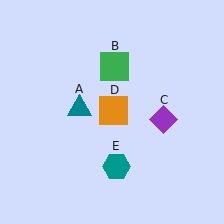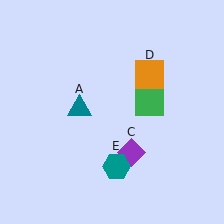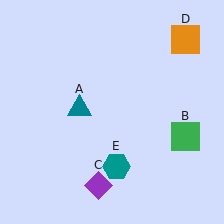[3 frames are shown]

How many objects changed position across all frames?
3 objects changed position: green square (object B), purple diamond (object C), orange square (object D).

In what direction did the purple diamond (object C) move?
The purple diamond (object C) moved down and to the left.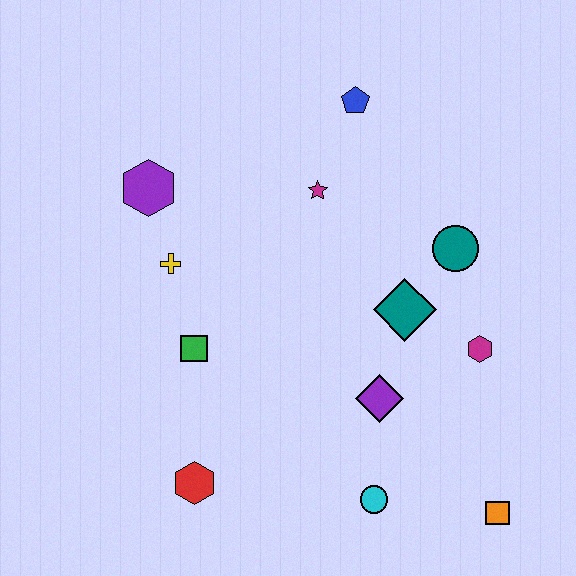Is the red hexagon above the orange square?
Yes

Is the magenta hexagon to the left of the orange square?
Yes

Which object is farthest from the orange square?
The purple hexagon is farthest from the orange square.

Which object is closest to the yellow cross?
The purple hexagon is closest to the yellow cross.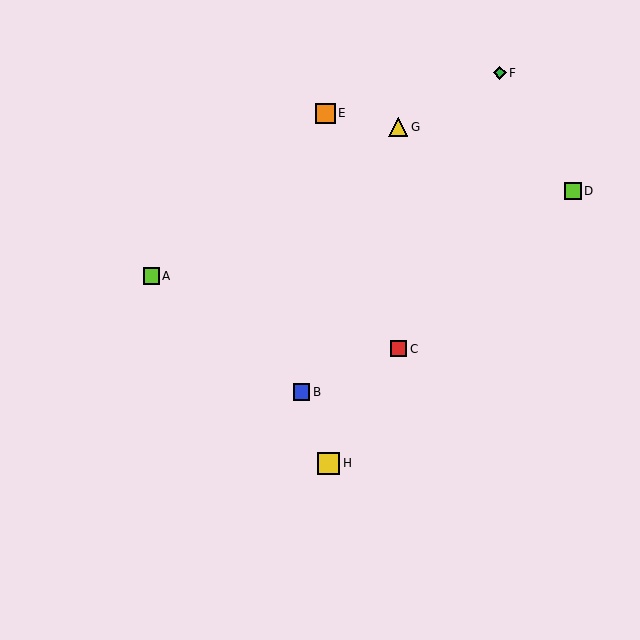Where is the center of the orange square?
The center of the orange square is at (325, 113).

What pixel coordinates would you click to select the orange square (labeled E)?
Click at (325, 113) to select the orange square E.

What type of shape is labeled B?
Shape B is a blue square.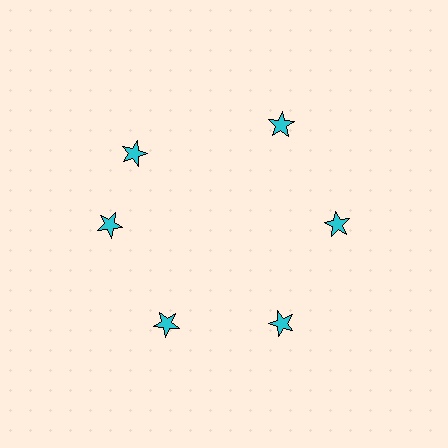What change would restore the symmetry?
The symmetry would be restored by rotating it back into even spacing with its neighbors so that all 6 stars sit at equal angles and equal distance from the center.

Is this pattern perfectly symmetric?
No. The 6 cyan stars are arranged in a ring, but one element near the 11 o'clock position is rotated out of alignment along the ring, breaking the 6-fold rotational symmetry.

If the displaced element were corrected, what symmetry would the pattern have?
It would have 6-fold rotational symmetry — the pattern would map onto itself every 60 degrees.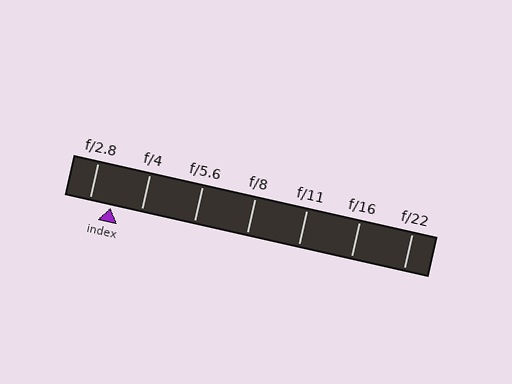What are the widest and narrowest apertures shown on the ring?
The widest aperture shown is f/2.8 and the narrowest is f/22.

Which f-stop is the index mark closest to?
The index mark is closest to f/2.8.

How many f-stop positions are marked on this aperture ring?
There are 7 f-stop positions marked.